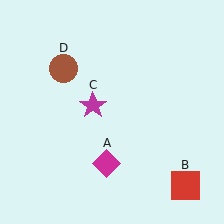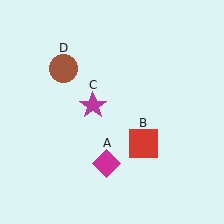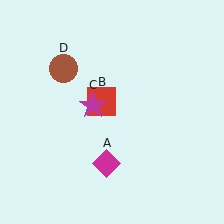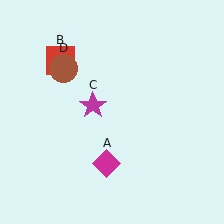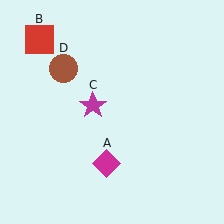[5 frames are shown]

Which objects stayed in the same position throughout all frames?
Magenta diamond (object A) and magenta star (object C) and brown circle (object D) remained stationary.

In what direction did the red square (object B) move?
The red square (object B) moved up and to the left.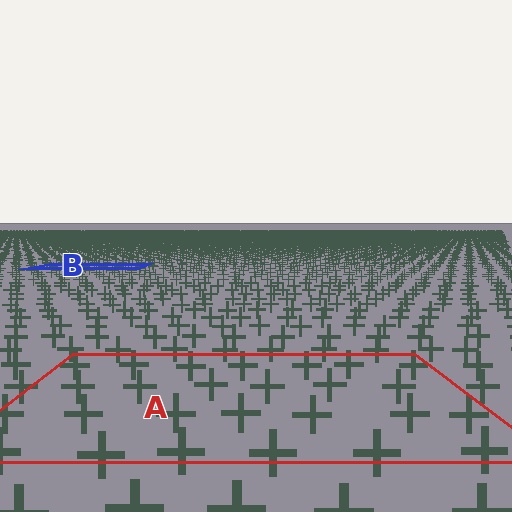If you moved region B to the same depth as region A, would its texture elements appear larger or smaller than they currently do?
They would appear larger. At a closer depth, the same texture elements are projected at a bigger on-screen size.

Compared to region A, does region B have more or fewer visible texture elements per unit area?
Region B has more texture elements per unit area — they are packed more densely because it is farther away.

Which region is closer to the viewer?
Region A is closer. The texture elements there are larger and more spread out.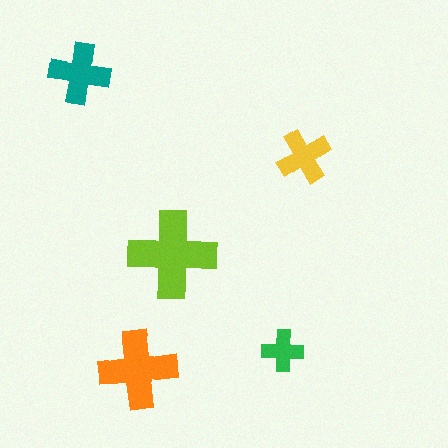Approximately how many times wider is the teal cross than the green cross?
About 1.5 times wider.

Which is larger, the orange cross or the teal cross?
The orange one.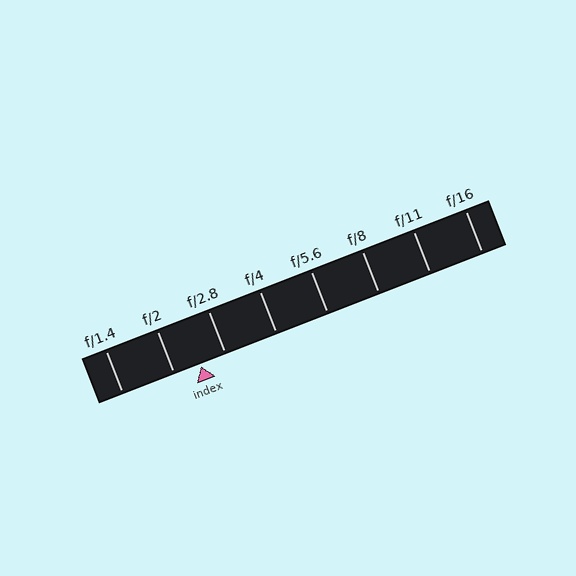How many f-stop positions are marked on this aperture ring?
There are 8 f-stop positions marked.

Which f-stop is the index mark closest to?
The index mark is closest to f/2.8.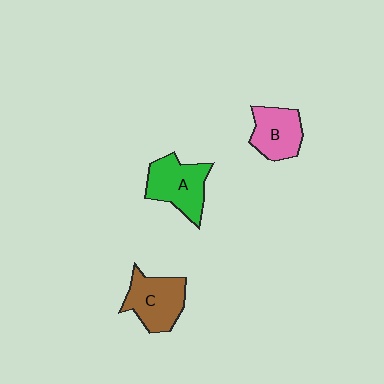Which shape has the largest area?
Shape A (green).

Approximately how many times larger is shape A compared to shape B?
Approximately 1.2 times.